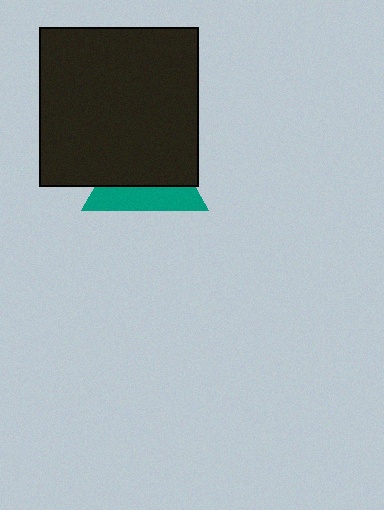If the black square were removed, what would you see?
You would see the complete teal triangle.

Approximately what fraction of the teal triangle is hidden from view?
Roughly 62% of the teal triangle is hidden behind the black square.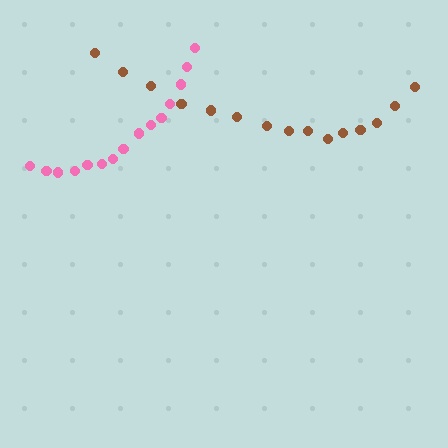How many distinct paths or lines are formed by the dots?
There are 2 distinct paths.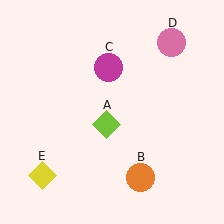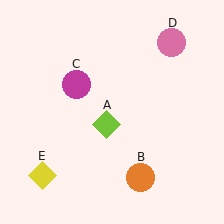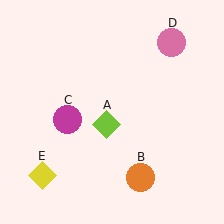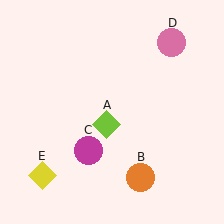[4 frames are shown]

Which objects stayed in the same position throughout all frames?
Lime diamond (object A) and orange circle (object B) and pink circle (object D) and yellow diamond (object E) remained stationary.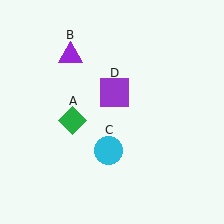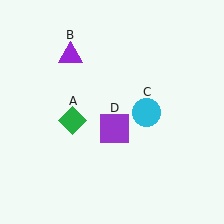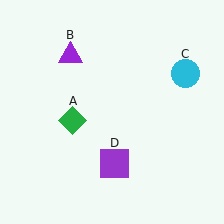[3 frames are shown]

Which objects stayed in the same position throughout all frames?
Green diamond (object A) and purple triangle (object B) remained stationary.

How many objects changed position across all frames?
2 objects changed position: cyan circle (object C), purple square (object D).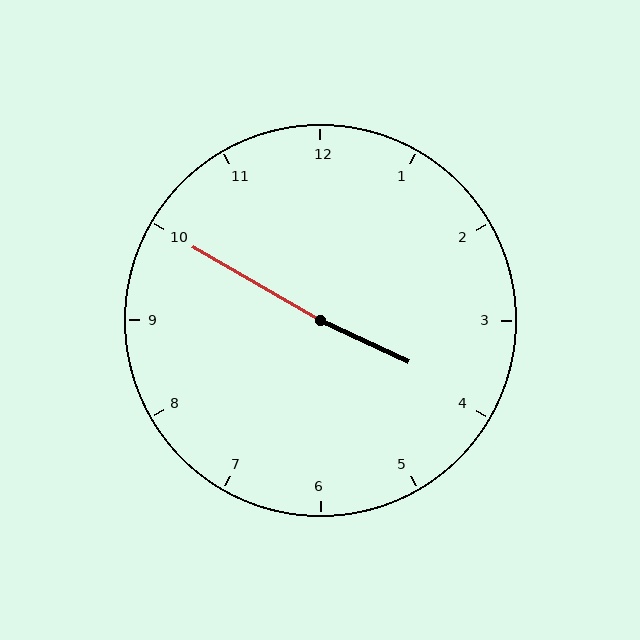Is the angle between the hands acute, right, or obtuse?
It is obtuse.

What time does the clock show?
3:50.